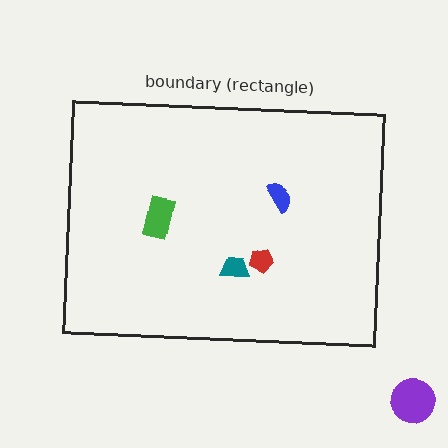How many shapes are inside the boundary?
4 inside, 1 outside.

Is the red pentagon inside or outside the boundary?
Inside.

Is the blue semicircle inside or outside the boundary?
Inside.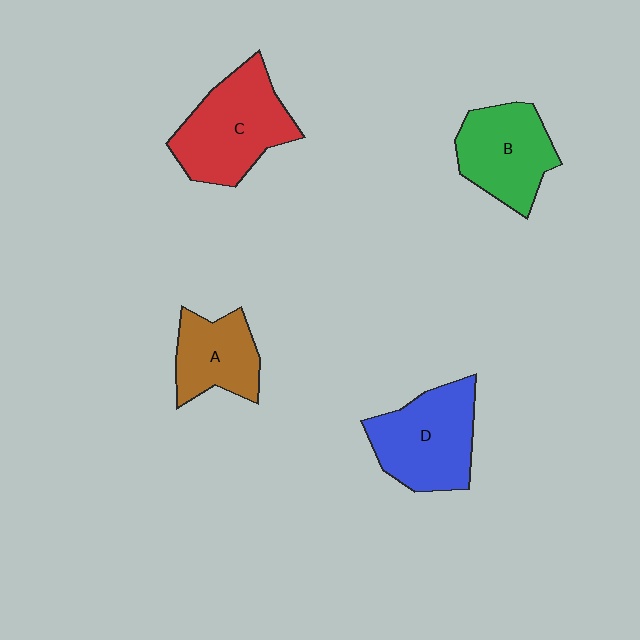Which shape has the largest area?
Shape C (red).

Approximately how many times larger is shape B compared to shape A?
Approximately 1.2 times.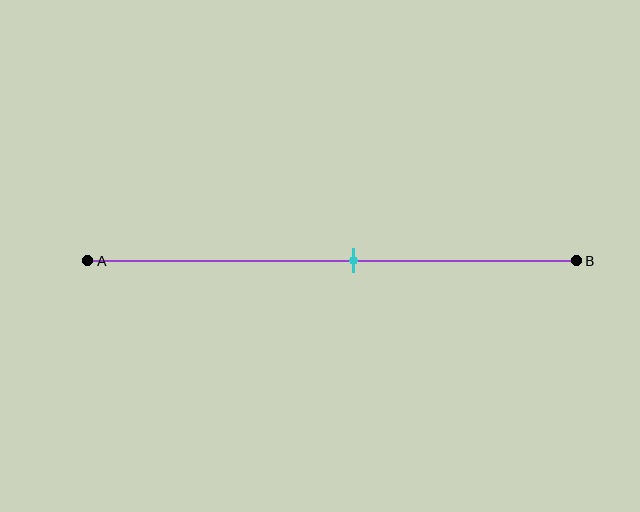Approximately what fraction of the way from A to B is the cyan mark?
The cyan mark is approximately 55% of the way from A to B.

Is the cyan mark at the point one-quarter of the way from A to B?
No, the mark is at about 55% from A, not at the 25% one-quarter point.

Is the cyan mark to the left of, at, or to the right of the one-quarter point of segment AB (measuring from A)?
The cyan mark is to the right of the one-quarter point of segment AB.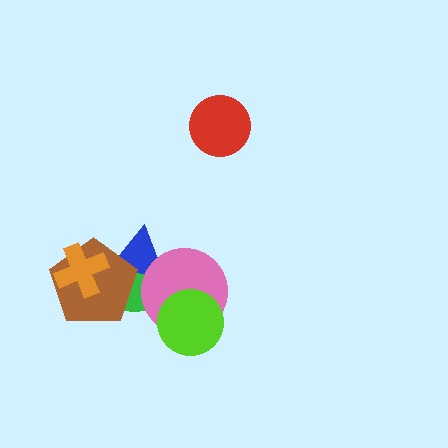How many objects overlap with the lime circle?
1 object overlaps with the lime circle.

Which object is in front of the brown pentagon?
The orange cross is in front of the brown pentagon.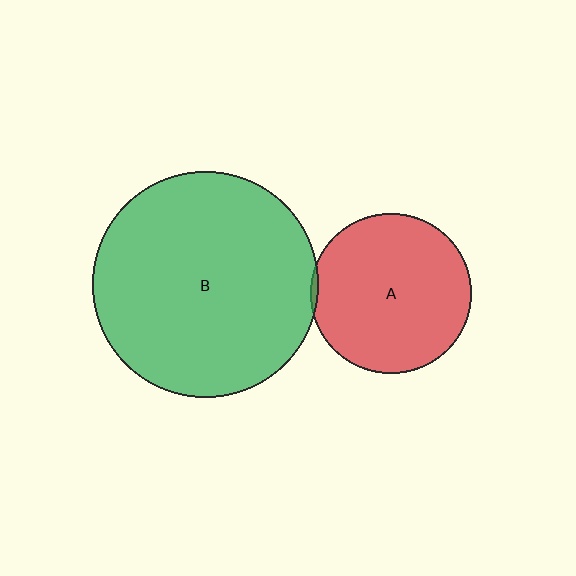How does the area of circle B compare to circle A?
Approximately 2.0 times.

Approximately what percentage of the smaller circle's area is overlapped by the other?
Approximately 5%.